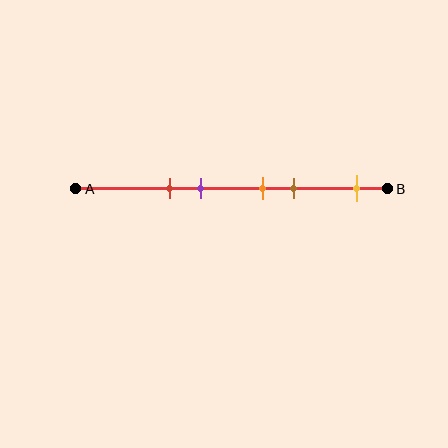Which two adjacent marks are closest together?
The orange and brown marks are the closest adjacent pair.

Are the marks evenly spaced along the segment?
No, the marks are not evenly spaced.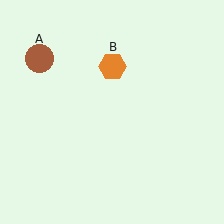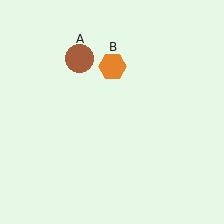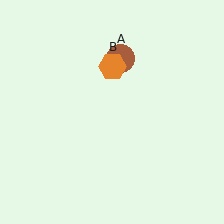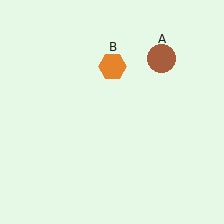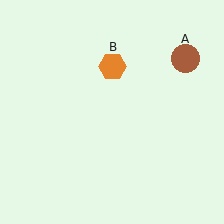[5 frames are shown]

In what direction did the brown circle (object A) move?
The brown circle (object A) moved right.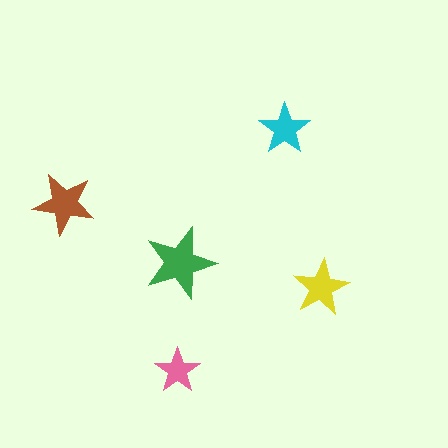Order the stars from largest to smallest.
the green one, the brown one, the yellow one, the cyan one, the pink one.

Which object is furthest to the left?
The brown star is leftmost.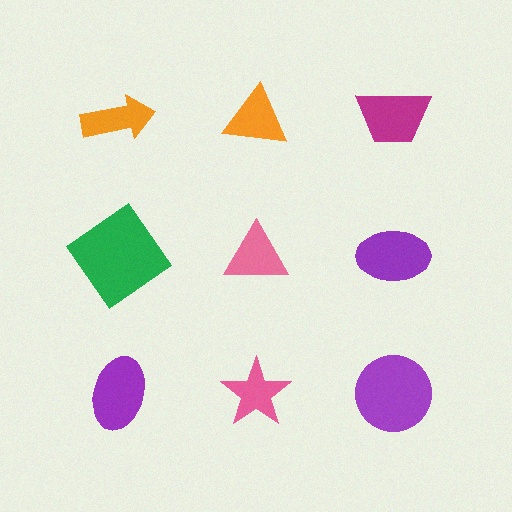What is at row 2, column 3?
A purple ellipse.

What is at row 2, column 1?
A green diamond.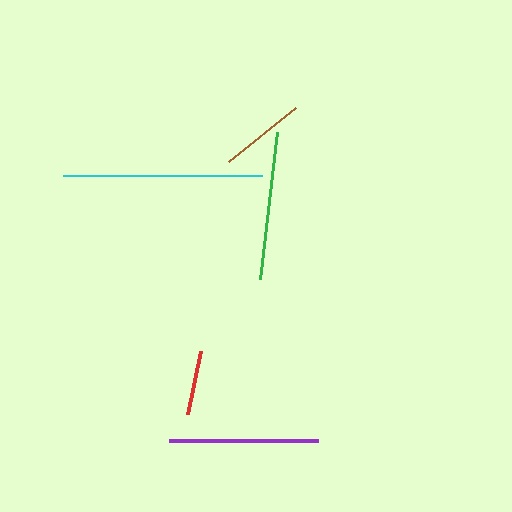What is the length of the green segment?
The green segment is approximately 149 pixels long.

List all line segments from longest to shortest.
From longest to shortest: cyan, purple, green, brown, red.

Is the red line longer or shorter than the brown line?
The brown line is longer than the red line.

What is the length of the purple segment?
The purple segment is approximately 150 pixels long.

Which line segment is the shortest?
The red line is the shortest at approximately 64 pixels.